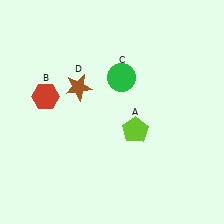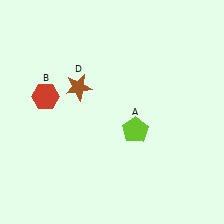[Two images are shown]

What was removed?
The green circle (C) was removed in Image 2.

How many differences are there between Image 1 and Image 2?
There is 1 difference between the two images.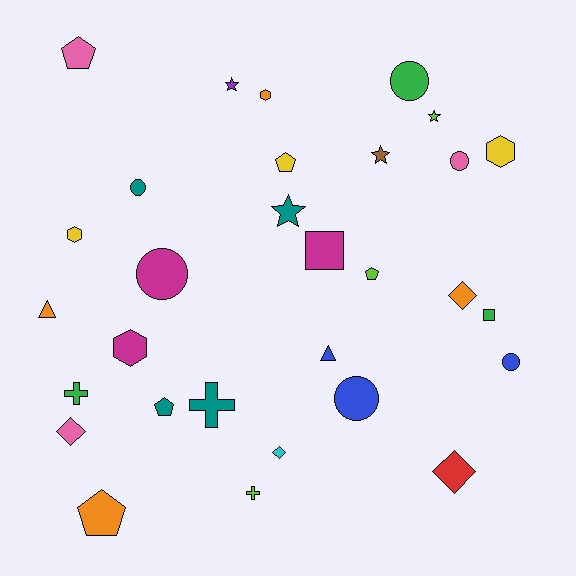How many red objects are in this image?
There is 1 red object.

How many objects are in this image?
There are 30 objects.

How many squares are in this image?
There are 2 squares.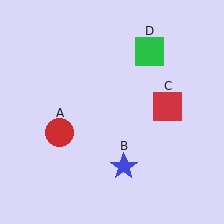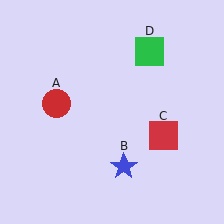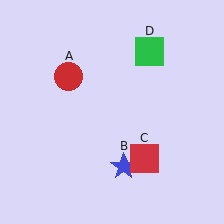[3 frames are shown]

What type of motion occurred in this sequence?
The red circle (object A), red square (object C) rotated clockwise around the center of the scene.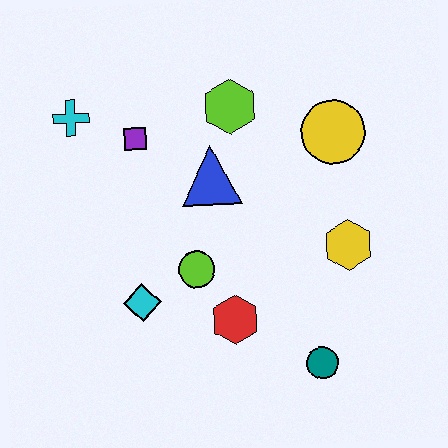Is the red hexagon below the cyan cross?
Yes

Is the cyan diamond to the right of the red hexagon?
No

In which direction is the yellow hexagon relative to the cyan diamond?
The yellow hexagon is to the right of the cyan diamond.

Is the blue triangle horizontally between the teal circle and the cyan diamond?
Yes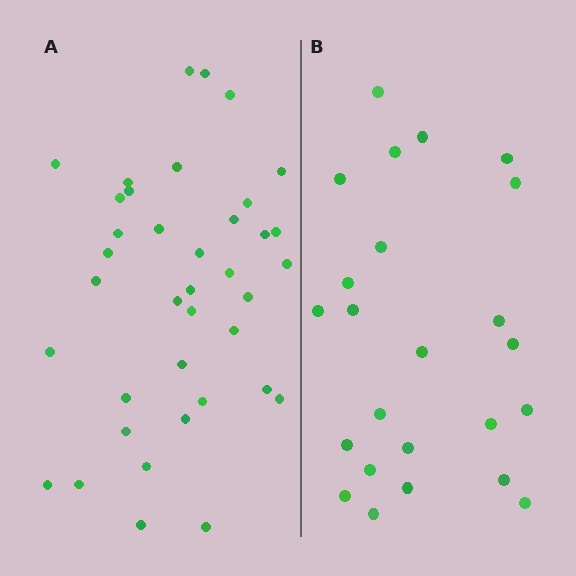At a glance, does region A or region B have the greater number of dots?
Region A (the left region) has more dots.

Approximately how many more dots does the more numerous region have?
Region A has approximately 15 more dots than region B.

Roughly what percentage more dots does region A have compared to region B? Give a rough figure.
About 60% more.